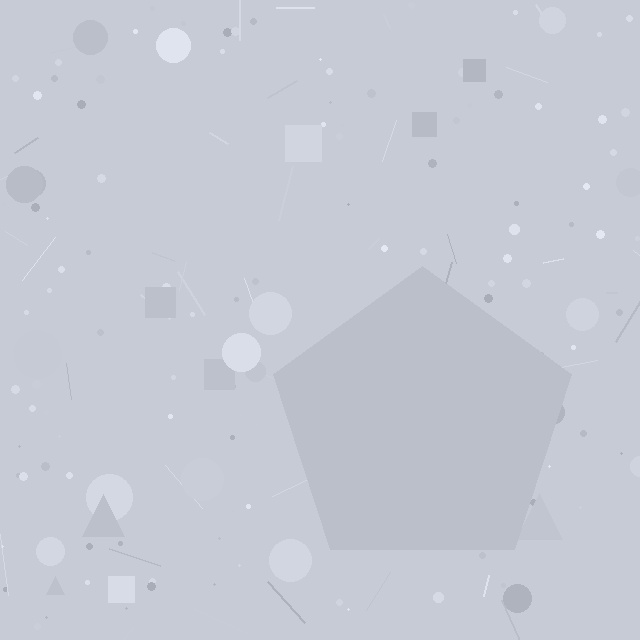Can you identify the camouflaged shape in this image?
The camouflaged shape is a pentagon.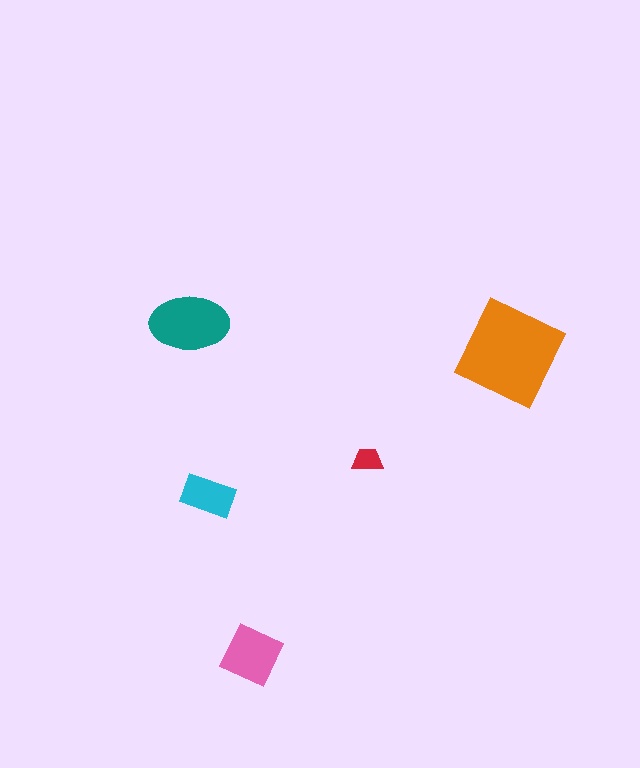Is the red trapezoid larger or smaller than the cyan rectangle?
Smaller.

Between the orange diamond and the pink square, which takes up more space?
The orange diamond.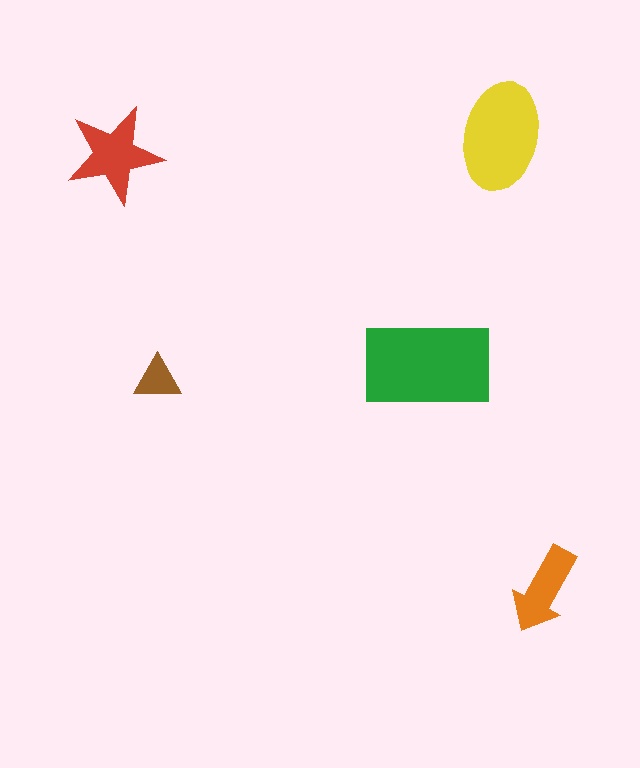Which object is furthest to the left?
The red star is leftmost.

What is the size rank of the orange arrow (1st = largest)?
4th.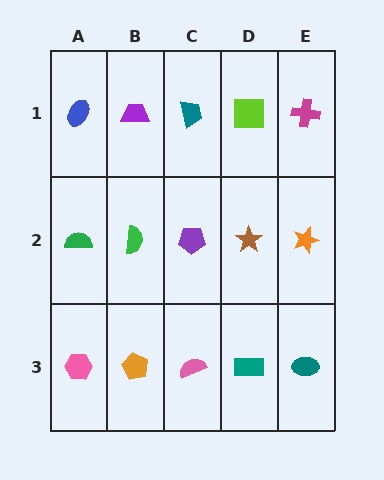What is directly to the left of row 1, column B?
A blue ellipse.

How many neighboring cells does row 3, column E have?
2.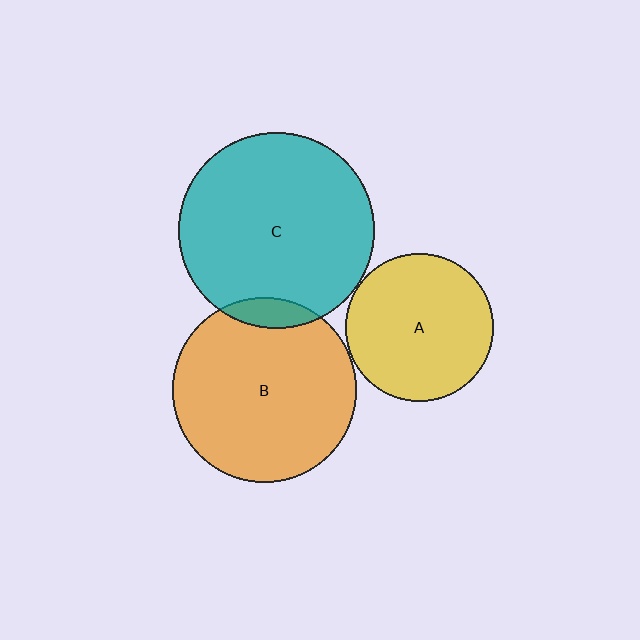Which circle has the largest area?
Circle C (teal).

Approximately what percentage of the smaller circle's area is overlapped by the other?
Approximately 5%.